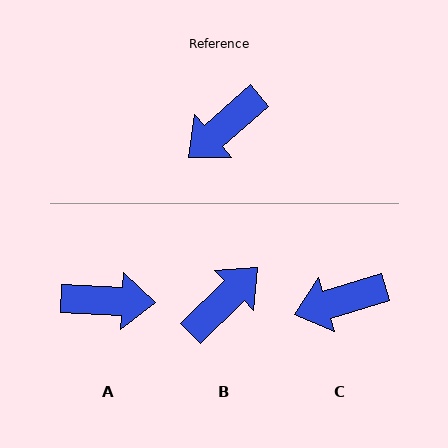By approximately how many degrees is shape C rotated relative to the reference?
Approximately 24 degrees clockwise.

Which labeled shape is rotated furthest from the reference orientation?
B, about 177 degrees away.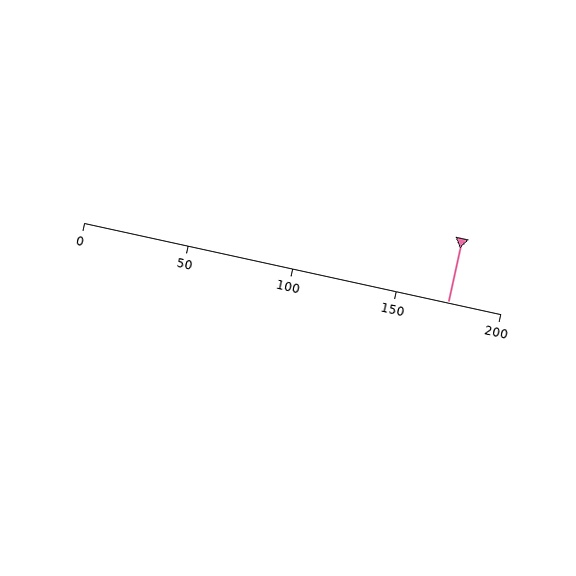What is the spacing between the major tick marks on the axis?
The major ticks are spaced 50 apart.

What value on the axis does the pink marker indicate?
The marker indicates approximately 175.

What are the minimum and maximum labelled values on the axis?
The axis runs from 0 to 200.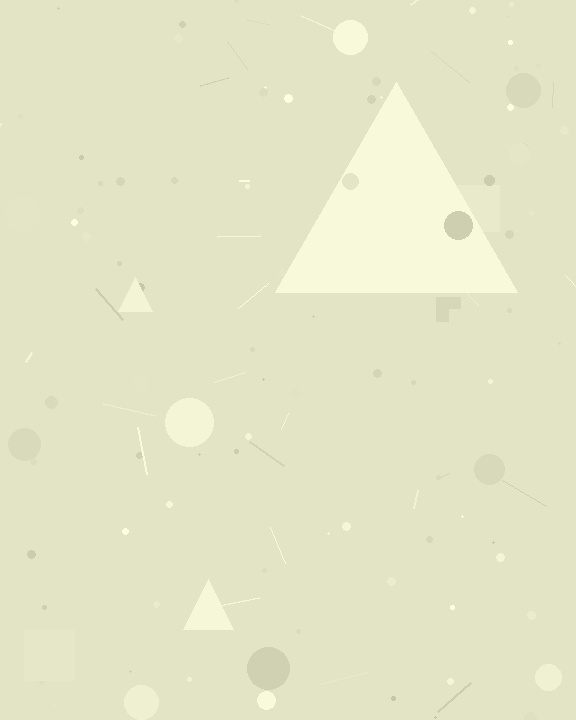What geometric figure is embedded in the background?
A triangle is embedded in the background.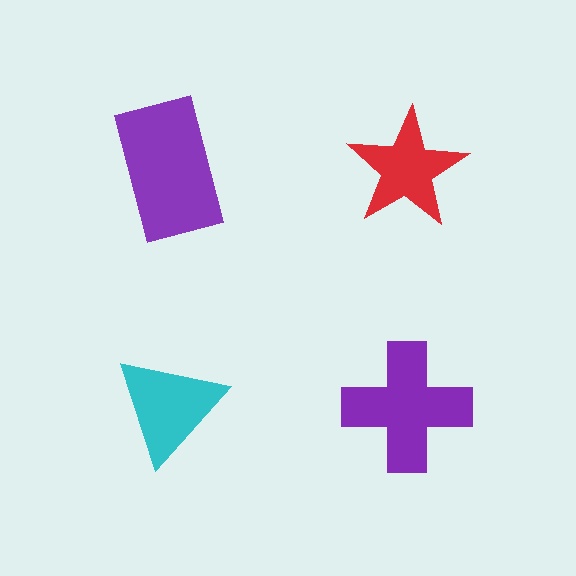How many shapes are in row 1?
2 shapes.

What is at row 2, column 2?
A purple cross.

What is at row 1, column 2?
A red star.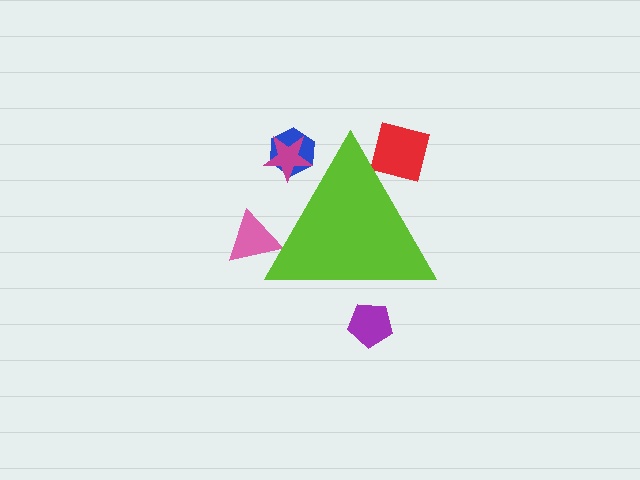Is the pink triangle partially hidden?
Yes, the pink triangle is partially hidden behind the lime triangle.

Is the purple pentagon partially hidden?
Yes, the purple pentagon is partially hidden behind the lime triangle.